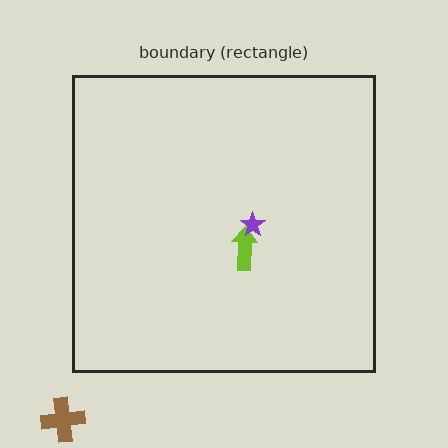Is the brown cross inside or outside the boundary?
Outside.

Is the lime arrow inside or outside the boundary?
Inside.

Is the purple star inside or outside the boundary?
Inside.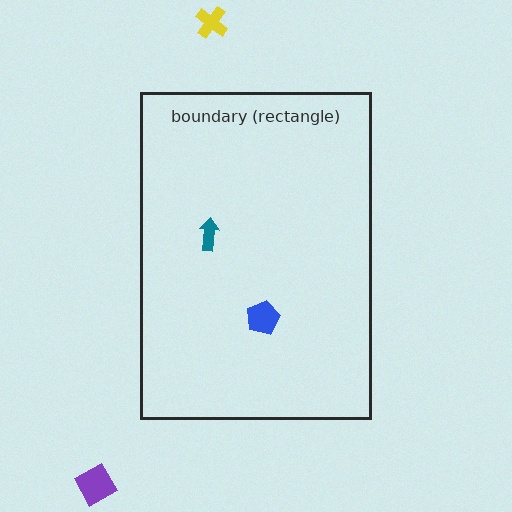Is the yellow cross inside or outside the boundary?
Outside.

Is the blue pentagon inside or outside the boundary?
Inside.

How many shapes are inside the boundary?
2 inside, 2 outside.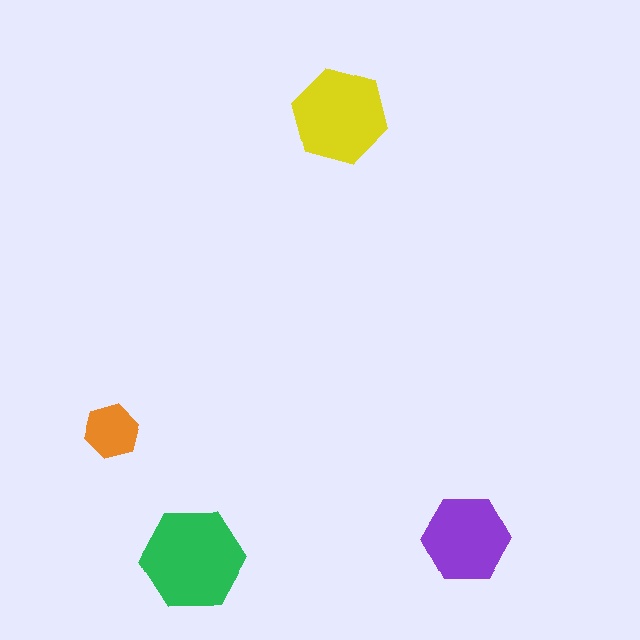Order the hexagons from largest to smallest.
the green one, the yellow one, the purple one, the orange one.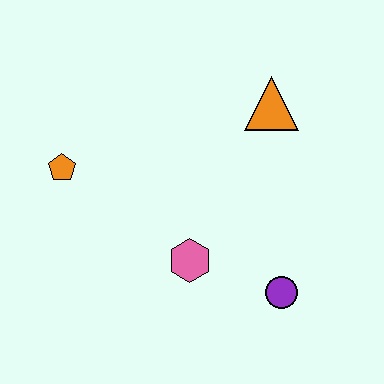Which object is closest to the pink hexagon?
The purple circle is closest to the pink hexagon.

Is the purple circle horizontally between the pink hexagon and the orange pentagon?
No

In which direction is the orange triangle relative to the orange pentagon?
The orange triangle is to the right of the orange pentagon.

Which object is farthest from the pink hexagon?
The orange triangle is farthest from the pink hexagon.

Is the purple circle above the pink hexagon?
No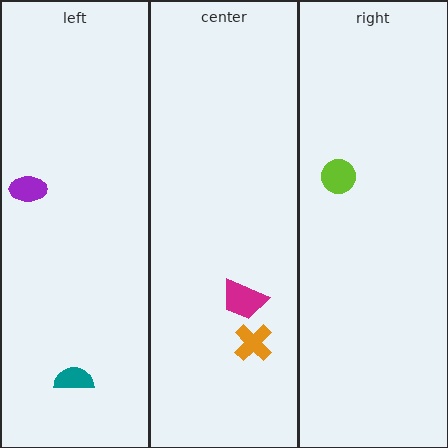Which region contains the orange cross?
The center region.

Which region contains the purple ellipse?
The left region.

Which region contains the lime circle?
The right region.